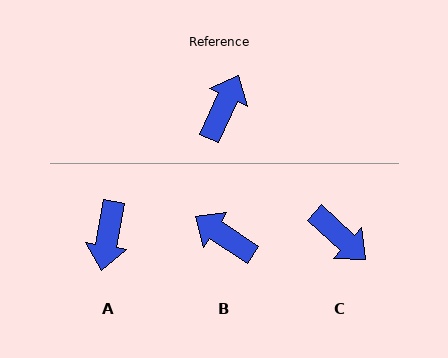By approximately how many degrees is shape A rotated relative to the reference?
Approximately 165 degrees clockwise.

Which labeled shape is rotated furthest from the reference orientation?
A, about 165 degrees away.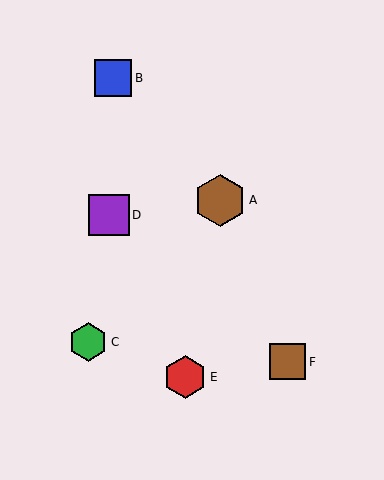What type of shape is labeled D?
Shape D is a purple square.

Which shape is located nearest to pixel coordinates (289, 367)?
The brown square (labeled F) at (288, 362) is nearest to that location.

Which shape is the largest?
The brown hexagon (labeled A) is the largest.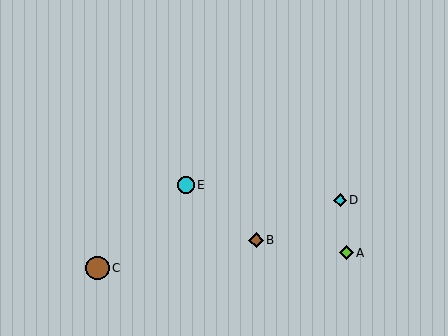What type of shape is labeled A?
Shape A is a lime diamond.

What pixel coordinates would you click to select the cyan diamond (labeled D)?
Click at (340, 200) to select the cyan diamond D.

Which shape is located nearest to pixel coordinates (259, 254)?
The brown diamond (labeled B) at (256, 240) is nearest to that location.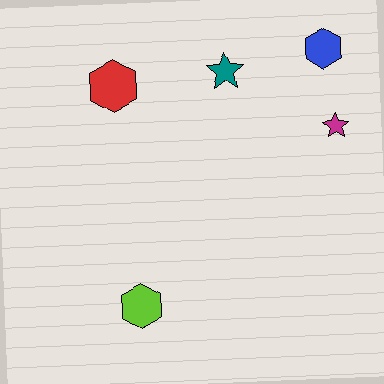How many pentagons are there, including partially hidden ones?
There are no pentagons.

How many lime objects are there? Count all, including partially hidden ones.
There is 1 lime object.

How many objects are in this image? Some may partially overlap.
There are 5 objects.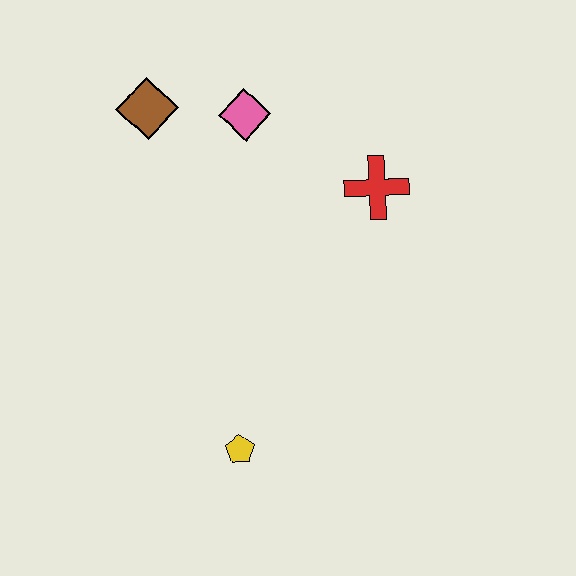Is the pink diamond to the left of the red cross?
Yes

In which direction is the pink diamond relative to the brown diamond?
The pink diamond is to the right of the brown diamond.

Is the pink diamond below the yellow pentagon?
No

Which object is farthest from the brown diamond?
The yellow pentagon is farthest from the brown diamond.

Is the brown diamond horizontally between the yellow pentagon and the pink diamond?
No